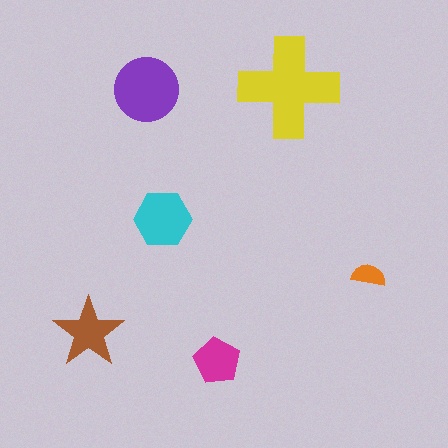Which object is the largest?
The yellow cross.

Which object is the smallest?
The orange semicircle.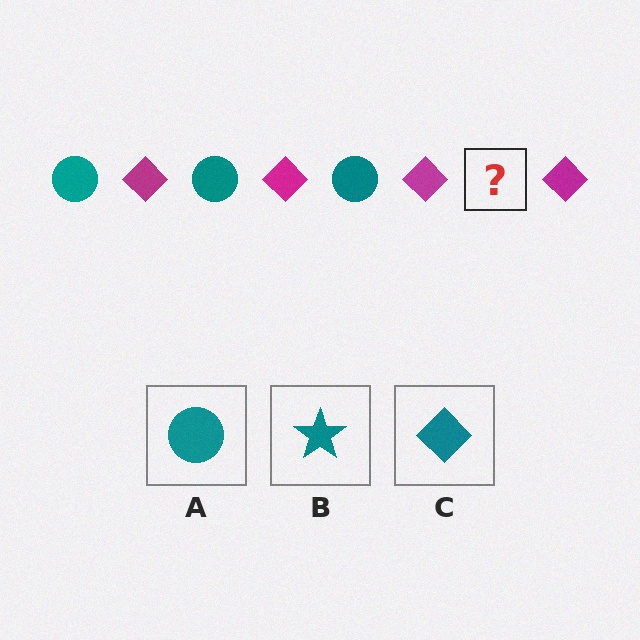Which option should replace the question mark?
Option A.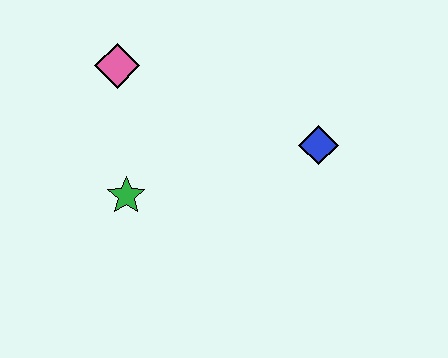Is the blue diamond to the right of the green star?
Yes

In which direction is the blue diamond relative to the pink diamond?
The blue diamond is to the right of the pink diamond.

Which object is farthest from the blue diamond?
The pink diamond is farthest from the blue diamond.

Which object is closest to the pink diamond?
The green star is closest to the pink diamond.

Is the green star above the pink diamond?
No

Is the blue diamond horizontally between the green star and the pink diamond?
No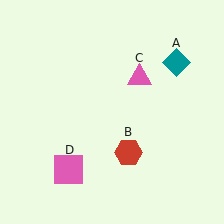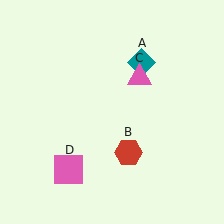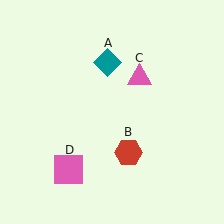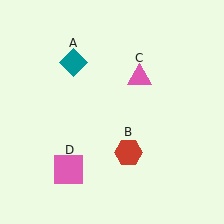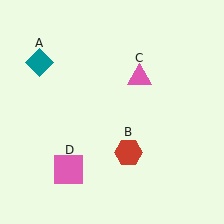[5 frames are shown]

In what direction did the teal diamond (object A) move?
The teal diamond (object A) moved left.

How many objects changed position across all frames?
1 object changed position: teal diamond (object A).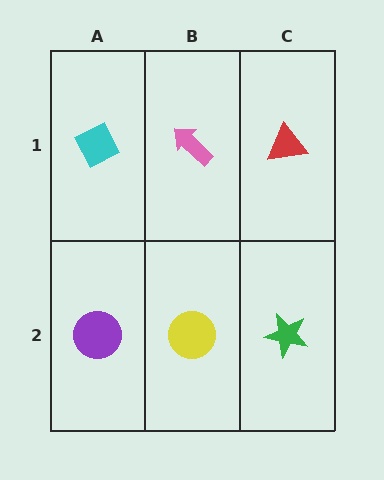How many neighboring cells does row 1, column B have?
3.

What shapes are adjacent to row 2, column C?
A red triangle (row 1, column C), a yellow circle (row 2, column B).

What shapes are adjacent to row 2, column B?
A pink arrow (row 1, column B), a purple circle (row 2, column A), a green star (row 2, column C).